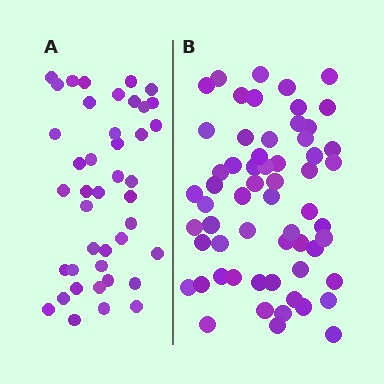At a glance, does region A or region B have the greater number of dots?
Region B (the right region) has more dots.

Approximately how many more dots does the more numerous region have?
Region B has approximately 20 more dots than region A.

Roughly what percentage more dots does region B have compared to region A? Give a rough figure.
About 45% more.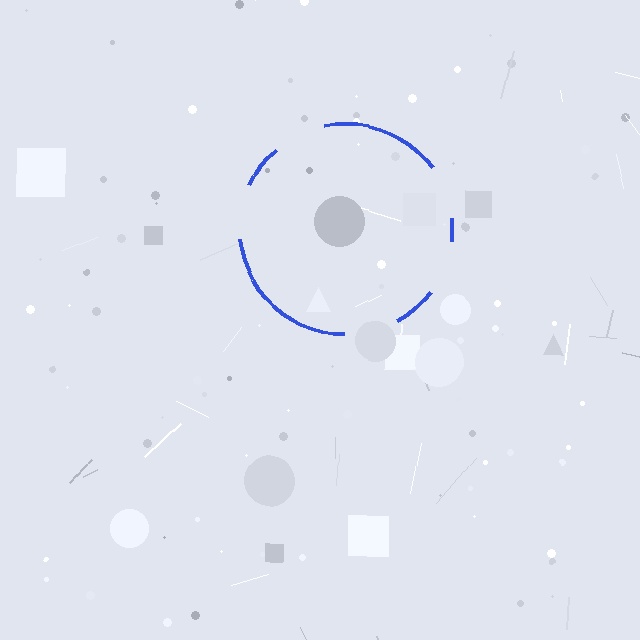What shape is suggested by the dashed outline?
The dashed outline suggests a circle.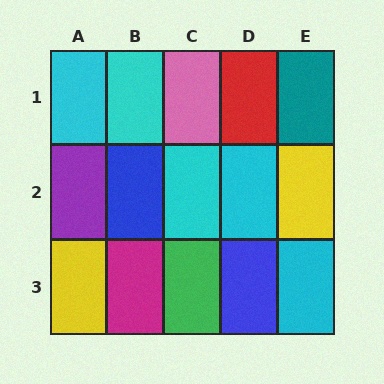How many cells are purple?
1 cell is purple.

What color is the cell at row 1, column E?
Teal.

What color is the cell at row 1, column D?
Red.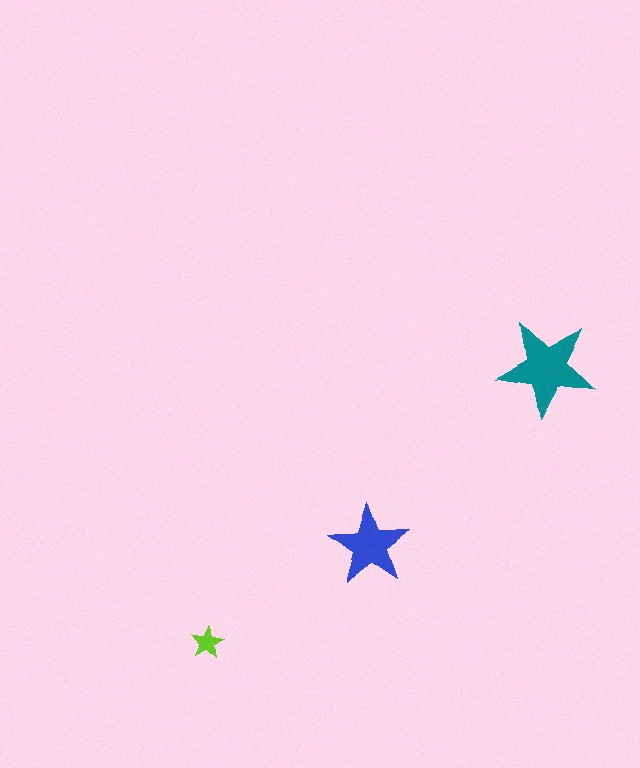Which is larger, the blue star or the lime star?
The blue one.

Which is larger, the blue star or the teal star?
The teal one.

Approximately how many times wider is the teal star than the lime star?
About 3 times wider.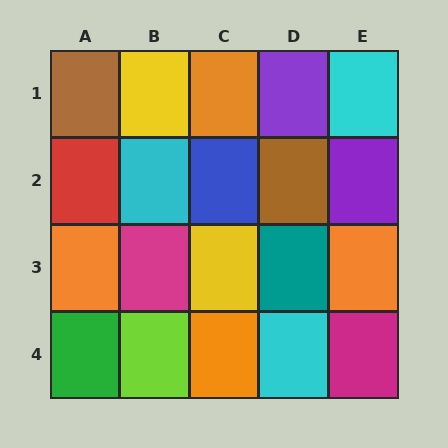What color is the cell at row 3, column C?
Yellow.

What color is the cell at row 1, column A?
Brown.